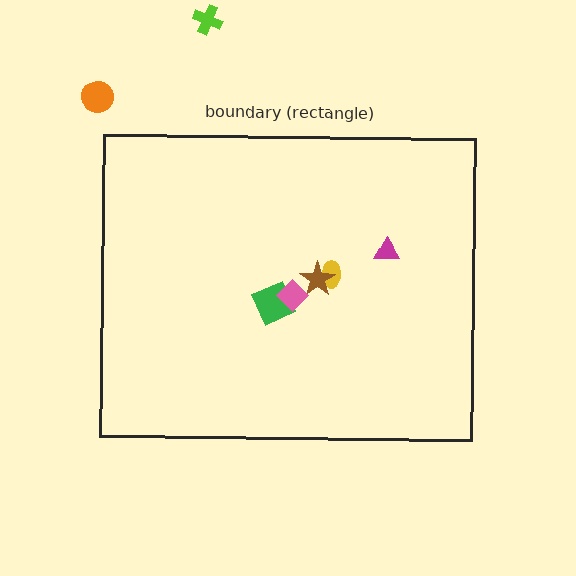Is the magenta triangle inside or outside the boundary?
Inside.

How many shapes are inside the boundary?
5 inside, 2 outside.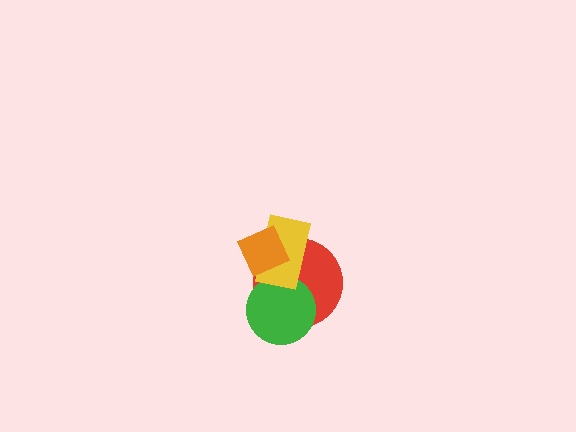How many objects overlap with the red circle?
3 objects overlap with the red circle.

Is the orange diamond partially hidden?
No, no other shape covers it.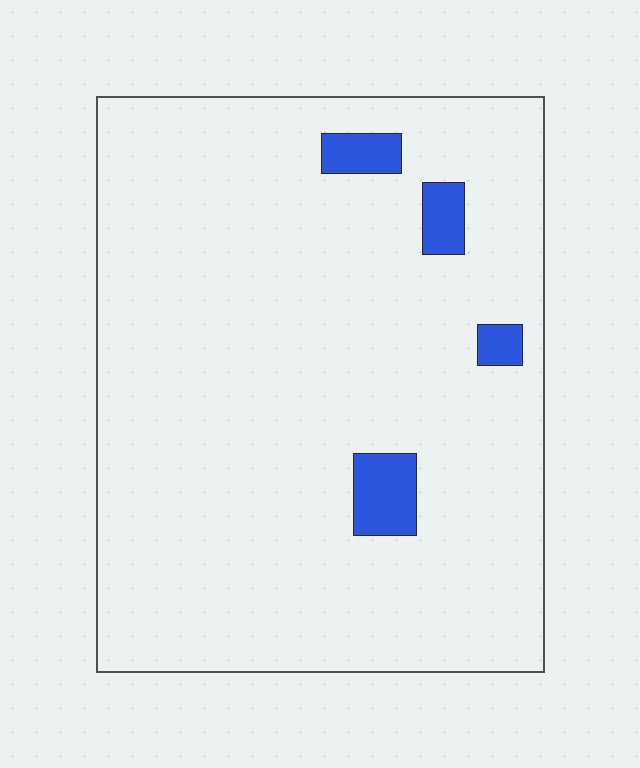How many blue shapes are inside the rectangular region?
4.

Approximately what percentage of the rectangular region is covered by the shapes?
Approximately 5%.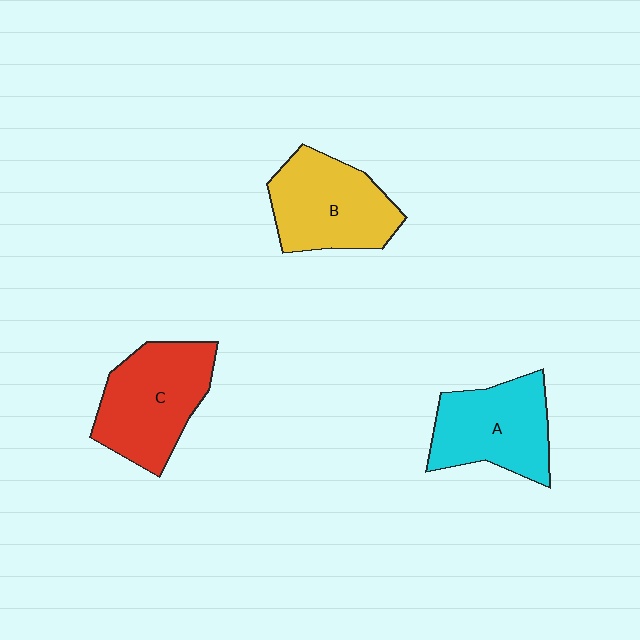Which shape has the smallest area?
Shape A (cyan).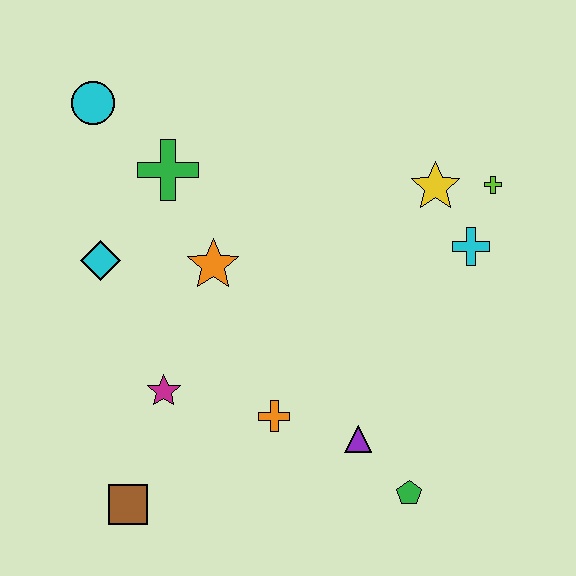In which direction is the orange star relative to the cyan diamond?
The orange star is to the right of the cyan diamond.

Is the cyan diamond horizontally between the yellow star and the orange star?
No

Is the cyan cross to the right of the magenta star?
Yes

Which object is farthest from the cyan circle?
The green pentagon is farthest from the cyan circle.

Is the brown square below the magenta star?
Yes